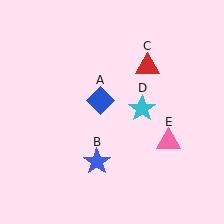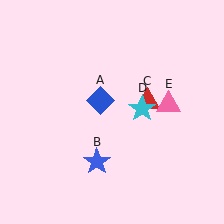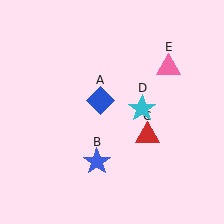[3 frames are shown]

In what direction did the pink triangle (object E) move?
The pink triangle (object E) moved up.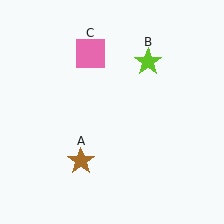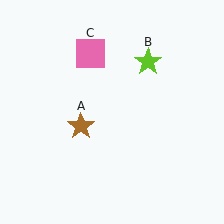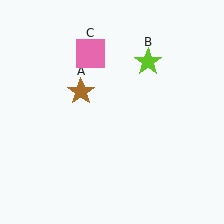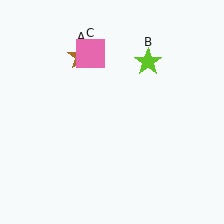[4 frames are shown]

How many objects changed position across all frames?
1 object changed position: brown star (object A).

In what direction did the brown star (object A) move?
The brown star (object A) moved up.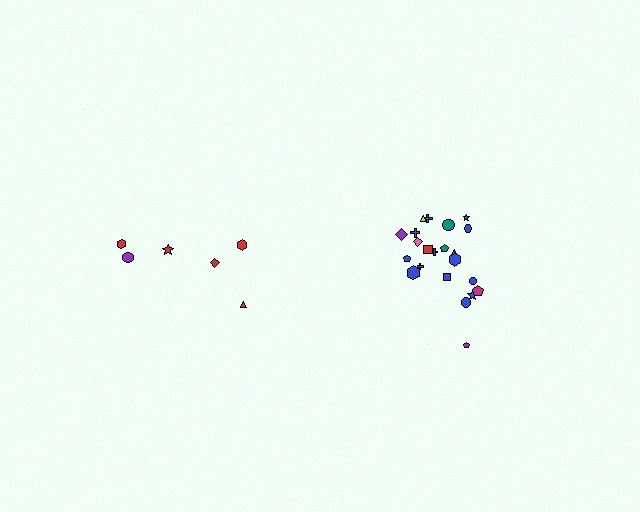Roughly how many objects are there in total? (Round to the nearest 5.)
Roughly 30 objects in total.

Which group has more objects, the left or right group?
The right group.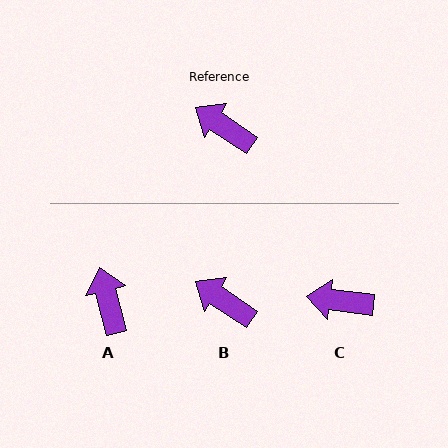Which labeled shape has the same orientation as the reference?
B.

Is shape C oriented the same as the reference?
No, it is off by about 26 degrees.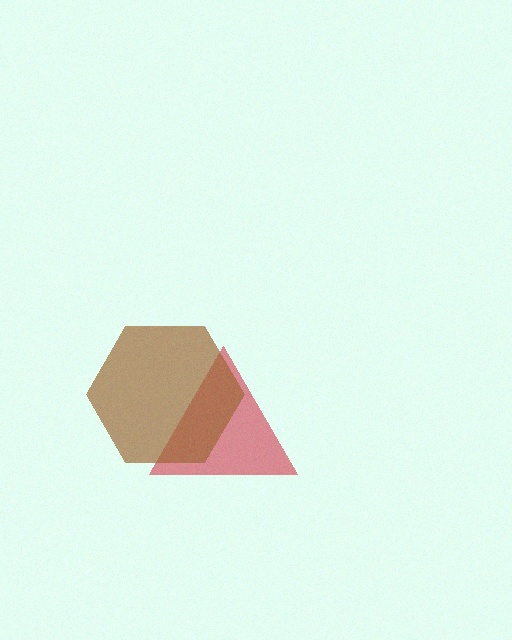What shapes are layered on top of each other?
The layered shapes are: a red triangle, a brown hexagon.